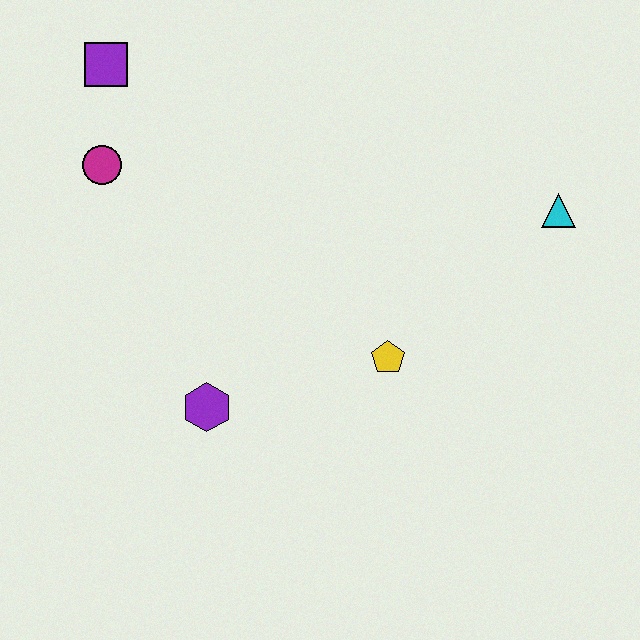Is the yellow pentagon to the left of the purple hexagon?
No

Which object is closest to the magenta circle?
The purple square is closest to the magenta circle.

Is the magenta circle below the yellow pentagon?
No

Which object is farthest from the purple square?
The cyan triangle is farthest from the purple square.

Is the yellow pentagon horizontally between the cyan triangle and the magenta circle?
Yes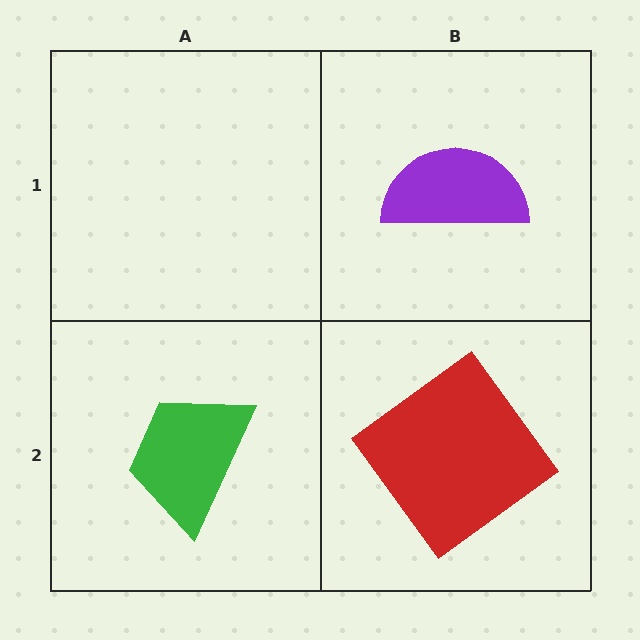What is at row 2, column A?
A green trapezoid.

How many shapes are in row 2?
2 shapes.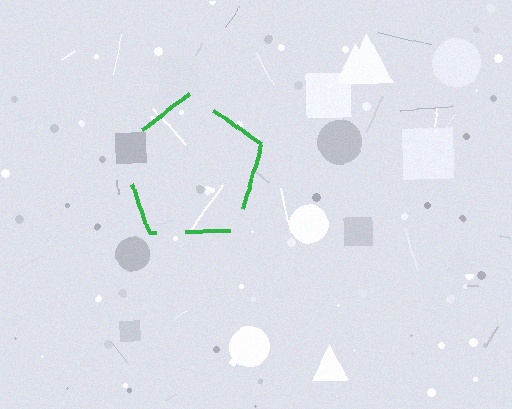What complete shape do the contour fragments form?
The contour fragments form a pentagon.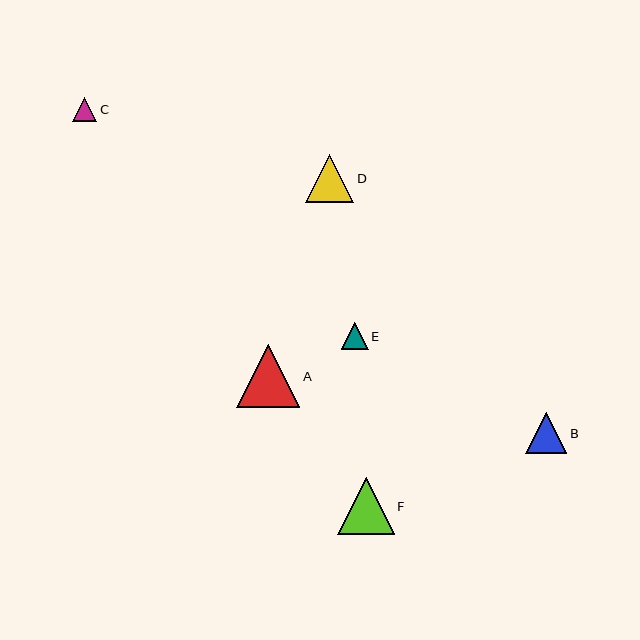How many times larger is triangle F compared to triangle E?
Triangle F is approximately 2.1 times the size of triangle E.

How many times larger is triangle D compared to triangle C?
Triangle D is approximately 2.0 times the size of triangle C.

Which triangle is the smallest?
Triangle C is the smallest with a size of approximately 24 pixels.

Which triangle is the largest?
Triangle A is the largest with a size of approximately 63 pixels.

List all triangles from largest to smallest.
From largest to smallest: A, F, D, B, E, C.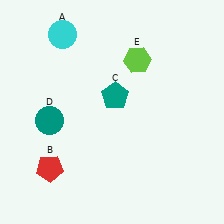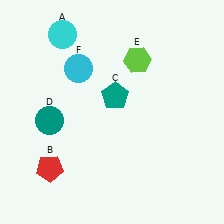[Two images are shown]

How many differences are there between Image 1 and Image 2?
There is 1 difference between the two images.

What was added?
A cyan circle (F) was added in Image 2.